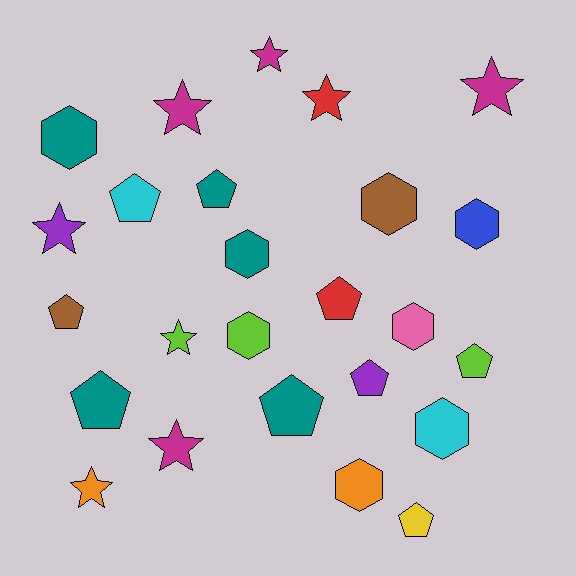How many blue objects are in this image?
There is 1 blue object.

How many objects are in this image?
There are 25 objects.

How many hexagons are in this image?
There are 8 hexagons.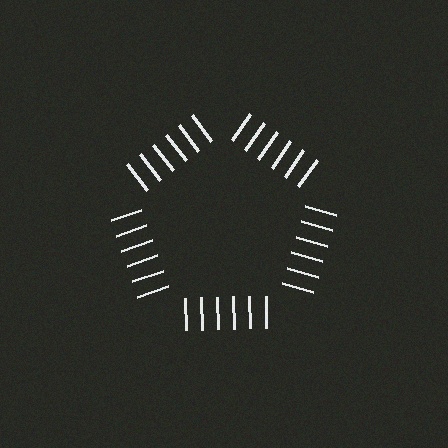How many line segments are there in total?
30 — 6 along each of the 5 edges.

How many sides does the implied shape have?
5 sides — the line-ends trace a pentagon.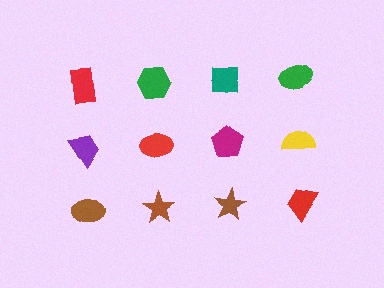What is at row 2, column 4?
A yellow semicircle.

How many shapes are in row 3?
4 shapes.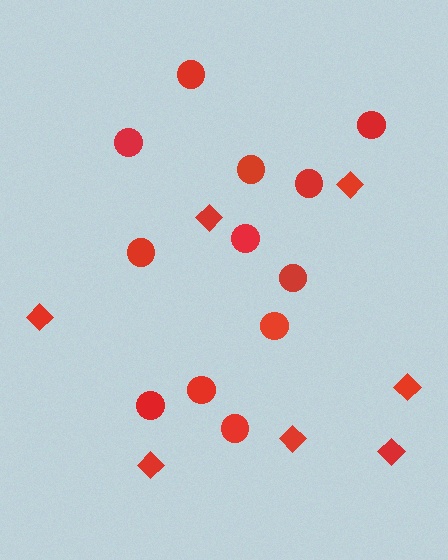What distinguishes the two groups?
There are 2 groups: one group of circles (12) and one group of diamonds (7).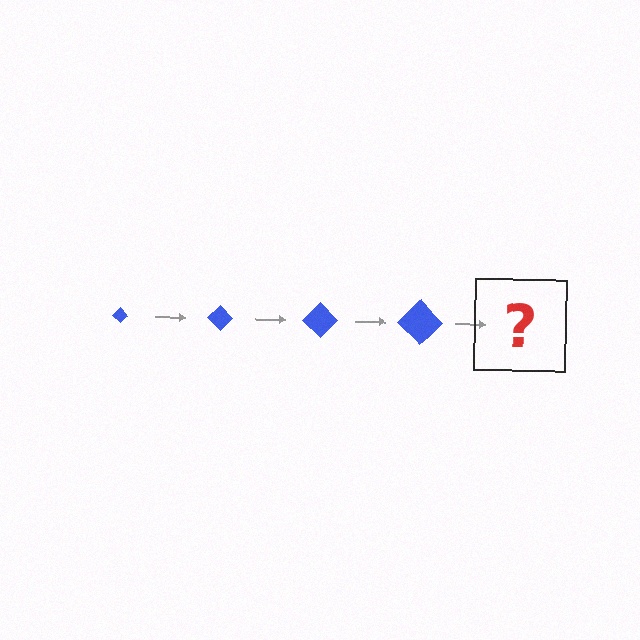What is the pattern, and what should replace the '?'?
The pattern is that the diamond gets progressively larger each step. The '?' should be a blue diamond, larger than the previous one.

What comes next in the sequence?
The next element should be a blue diamond, larger than the previous one.